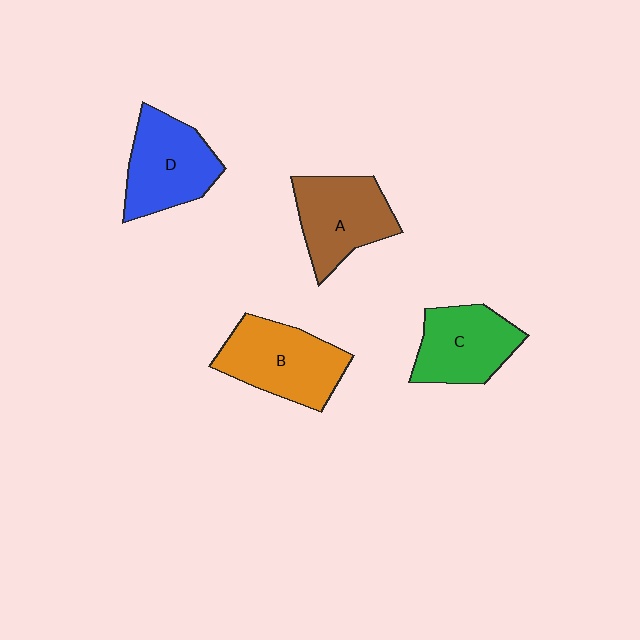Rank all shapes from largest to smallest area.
From largest to smallest: B (orange), D (blue), A (brown), C (green).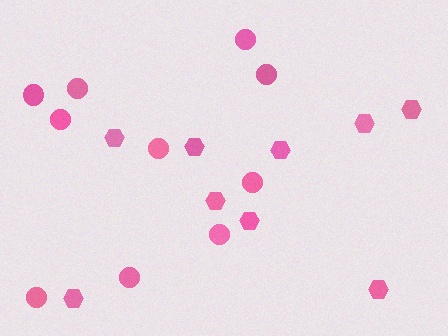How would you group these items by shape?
There are 2 groups: one group of hexagons (9) and one group of circles (10).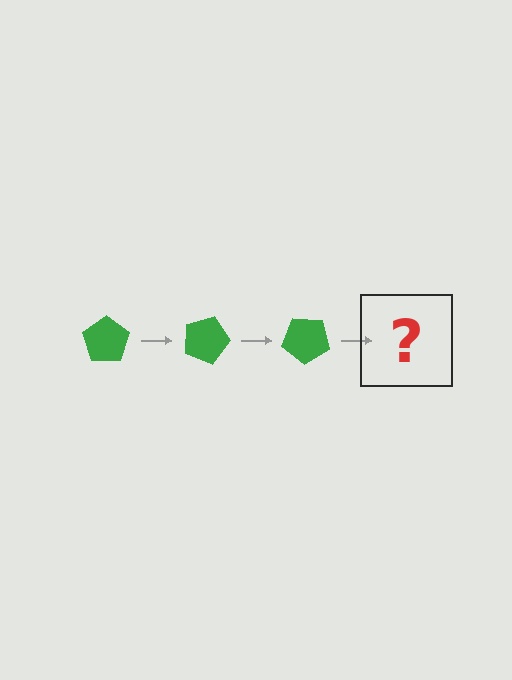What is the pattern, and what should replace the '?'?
The pattern is that the pentagon rotates 20 degrees each step. The '?' should be a green pentagon rotated 60 degrees.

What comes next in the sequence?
The next element should be a green pentagon rotated 60 degrees.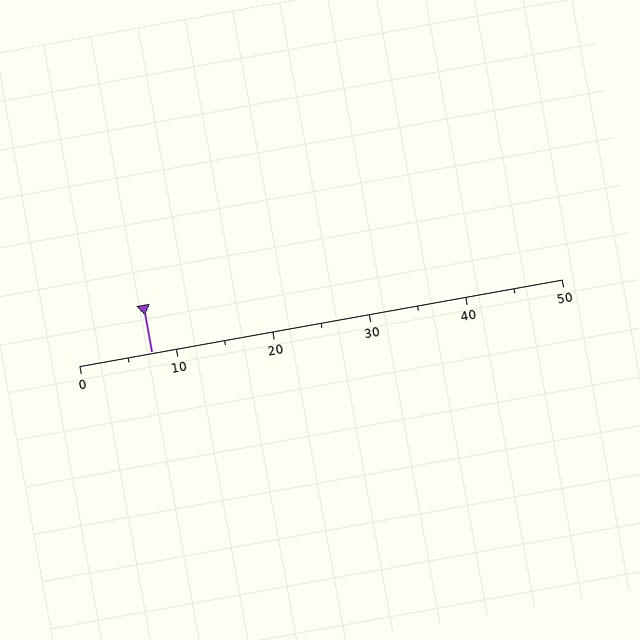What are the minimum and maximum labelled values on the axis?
The axis runs from 0 to 50.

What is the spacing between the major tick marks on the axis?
The major ticks are spaced 10 apart.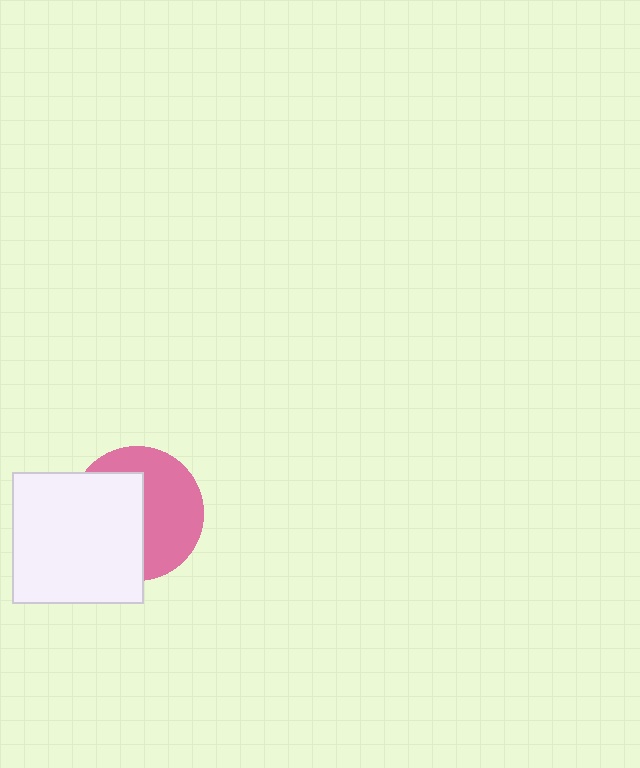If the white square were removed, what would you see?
You would see the complete pink circle.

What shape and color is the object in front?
The object in front is a white square.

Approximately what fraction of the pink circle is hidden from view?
Roughly 48% of the pink circle is hidden behind the white square.